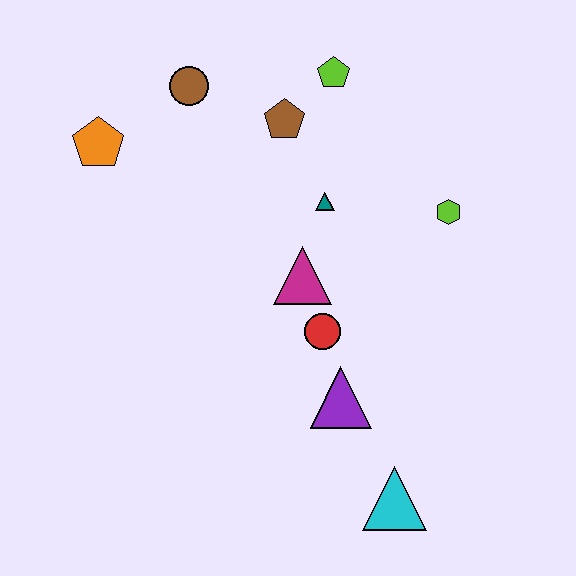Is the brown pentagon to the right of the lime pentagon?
No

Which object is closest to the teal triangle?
The magenta triangle is closest to the teal triangle.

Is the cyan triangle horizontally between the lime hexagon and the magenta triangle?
Yes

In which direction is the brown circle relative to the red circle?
The brown circle is above the red circle.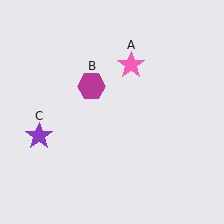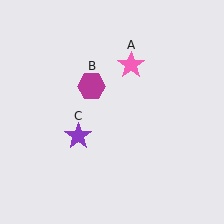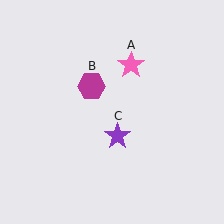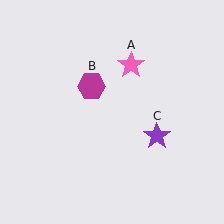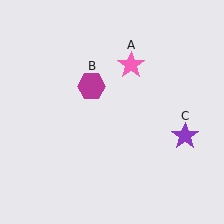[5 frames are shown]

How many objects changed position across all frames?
1 object changed position: purple star (object C).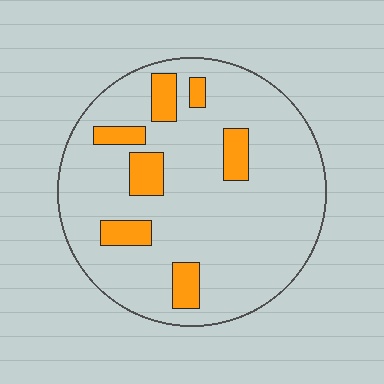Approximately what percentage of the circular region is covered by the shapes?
Approximately 15%.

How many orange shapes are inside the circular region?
7.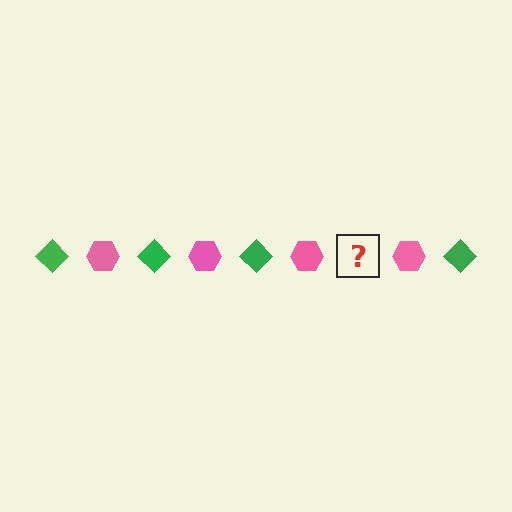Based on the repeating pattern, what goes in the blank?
The blank should be a green diamond.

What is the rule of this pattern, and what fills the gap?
The rule is that the pattern alternates between green diamond and pink hexagon. The gap should be filled with a green diamond.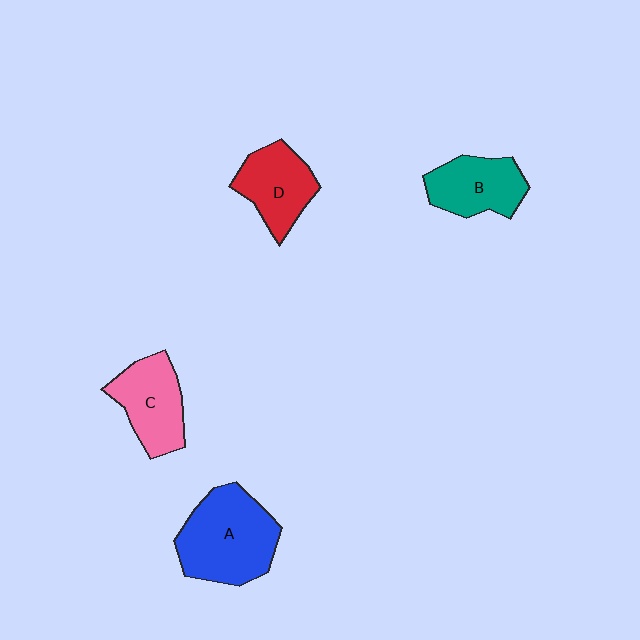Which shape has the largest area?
Shape A (blue).